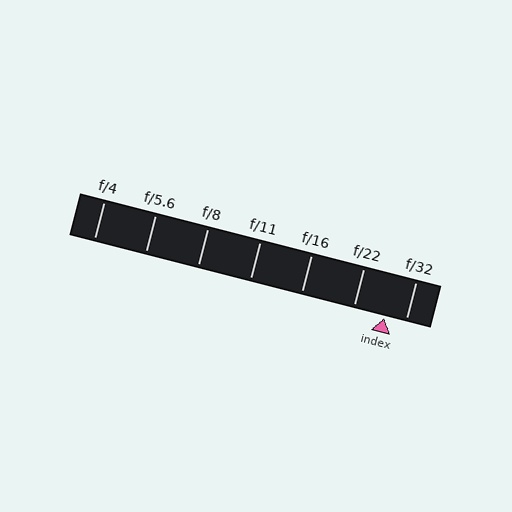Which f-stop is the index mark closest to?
The index mark is closest to f/32.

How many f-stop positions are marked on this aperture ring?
There are 7 f-stop positions marked.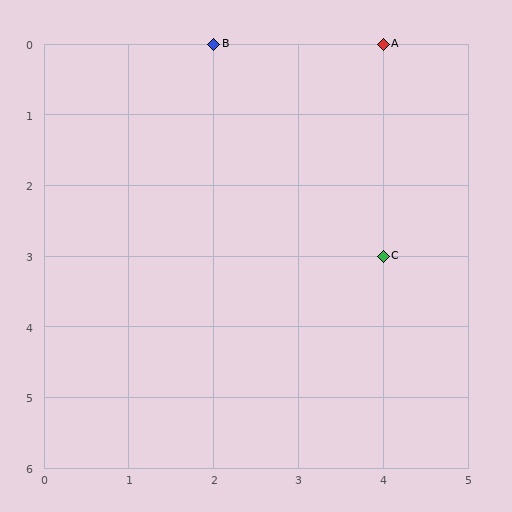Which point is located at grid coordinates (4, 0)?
Point A is at (4, 0).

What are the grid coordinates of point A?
Point A is at grid coordinates (4, 0).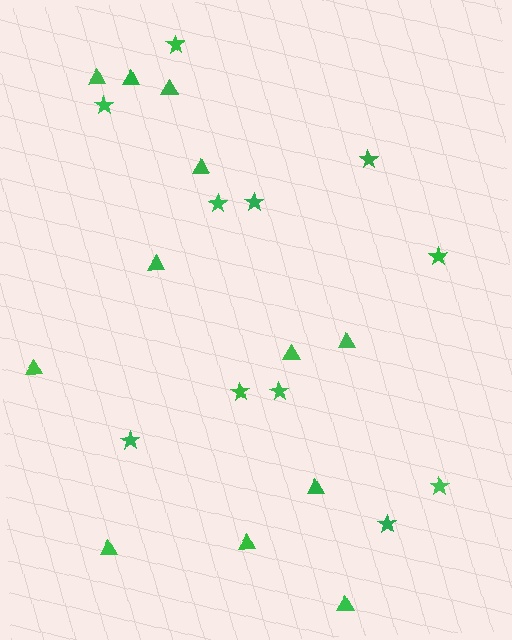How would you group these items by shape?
There are 2 groups: one group of triangles (12) and one group of stars (11).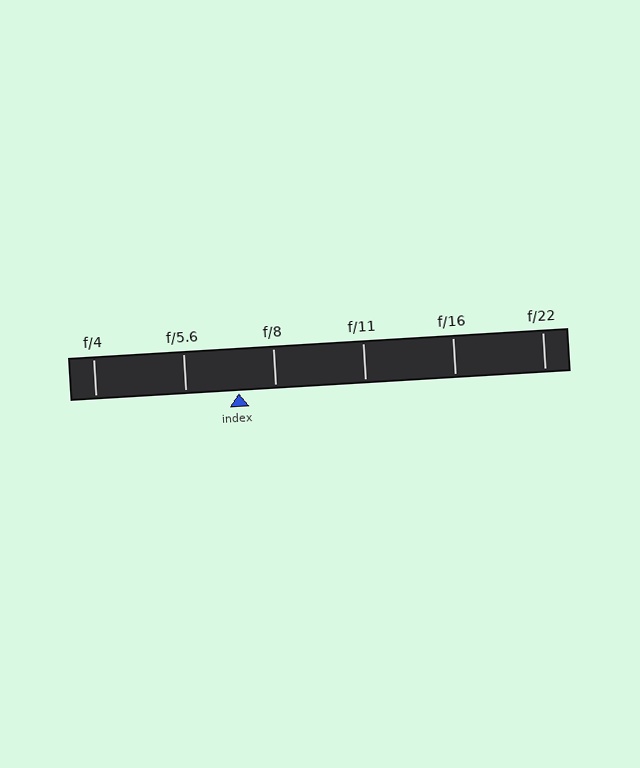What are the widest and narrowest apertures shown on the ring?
The widest aperture shown is f/4 and the narrowest is f/22.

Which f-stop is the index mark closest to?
The index mark is closest to f/8.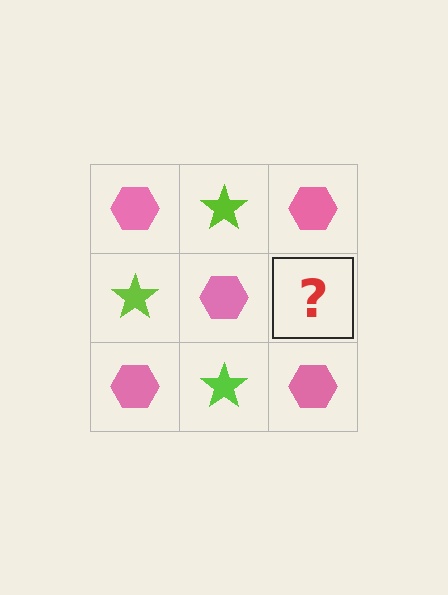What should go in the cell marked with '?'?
The missing cell should contain a lime star.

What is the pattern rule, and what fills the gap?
The rule is that it alternates pink hexagon and lime star in a checkerboard pattern. The gap should be filled with a lime star.